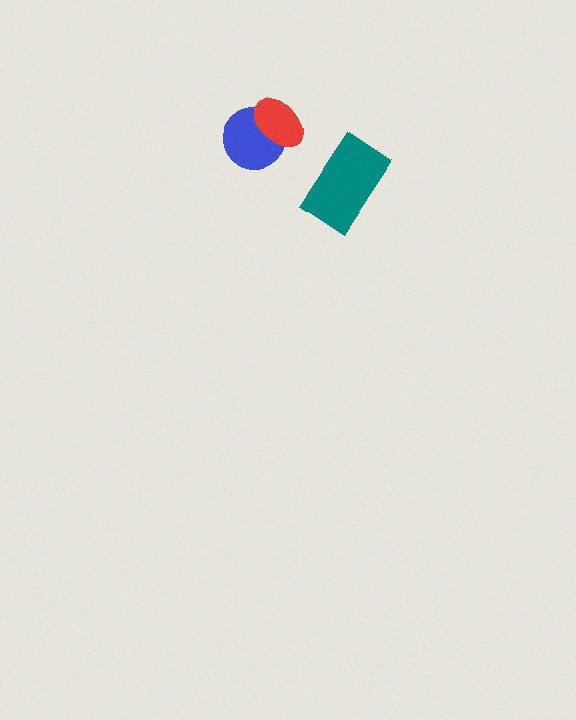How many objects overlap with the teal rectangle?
0 objects overlap with the teal rectangle.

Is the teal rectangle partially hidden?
No, no other shape covers it.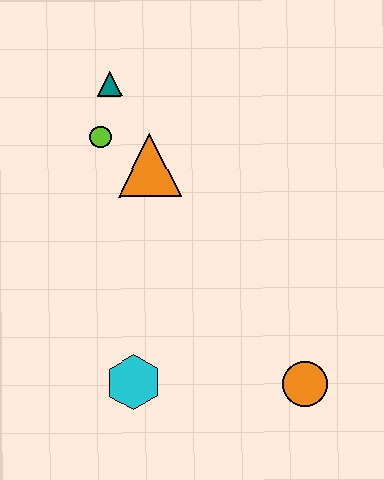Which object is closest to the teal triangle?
The lime circle is closest to the teal triangle.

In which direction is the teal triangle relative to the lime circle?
The teal triangle is above the lime circle.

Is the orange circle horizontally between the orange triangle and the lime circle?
No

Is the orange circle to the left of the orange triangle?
No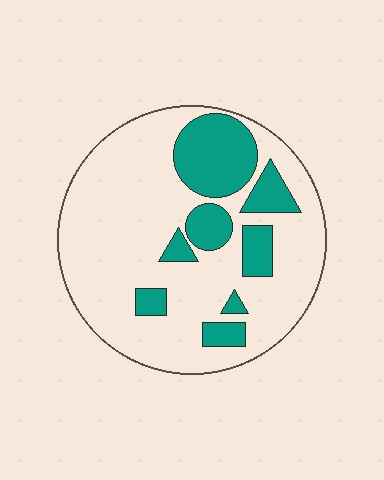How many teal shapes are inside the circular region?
8.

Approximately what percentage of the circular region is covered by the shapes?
Approximately 25%.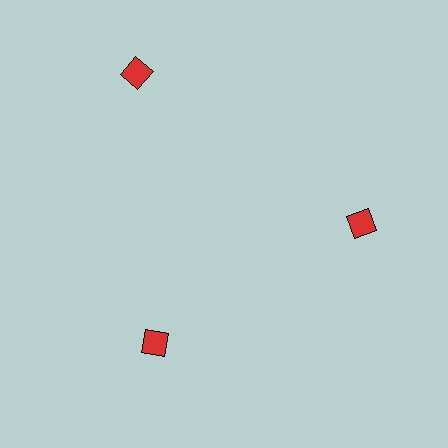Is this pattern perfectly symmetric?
No. The 3 red diamonds are arranged in a ring, but one element near the 11 o'clock position is pushed outward from the center, breaking the 3-fold rotational symmetry.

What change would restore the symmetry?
The symmetry would be restored by moving it inward, back onto the ring so that all 3 diamonds sit at equal angles and equal distance from the center.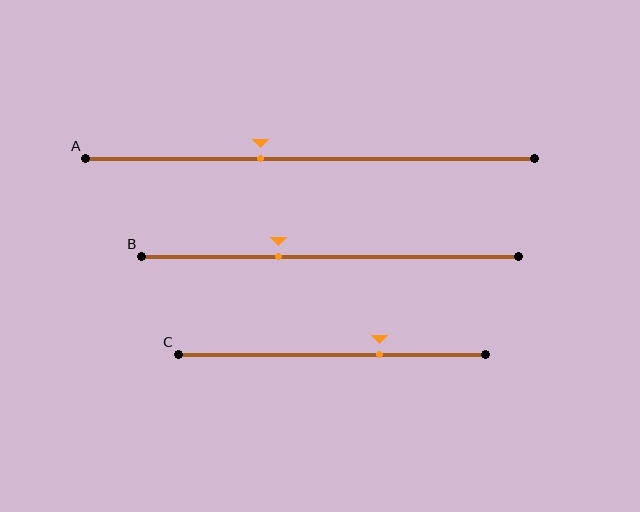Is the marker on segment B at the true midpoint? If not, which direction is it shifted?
No, the marker on segment B is shifted to the left by about 14% of the segment length.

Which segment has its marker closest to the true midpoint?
Segment A has its marker closest to the true midpoint.